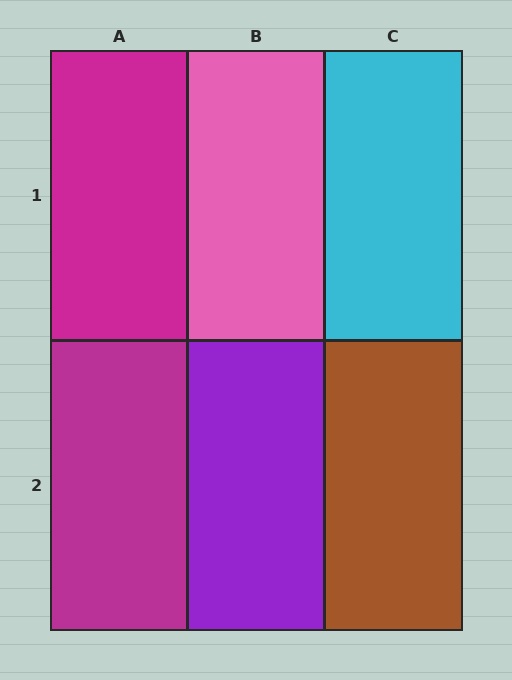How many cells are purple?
1 cell is purple.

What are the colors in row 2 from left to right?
Magenta, purple, brown.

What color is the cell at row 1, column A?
Magenta.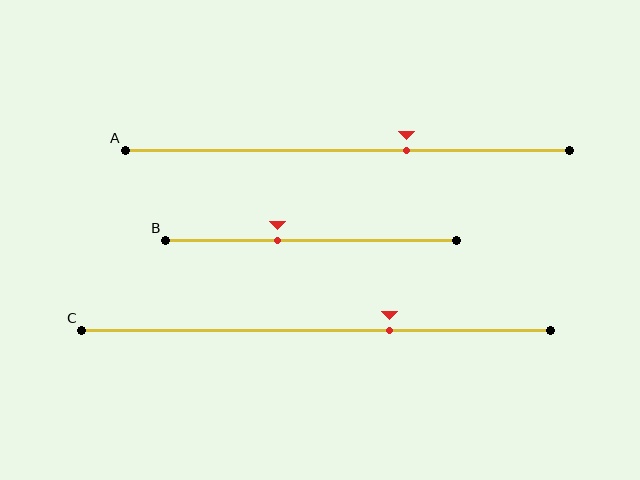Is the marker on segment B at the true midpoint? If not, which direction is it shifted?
No, the marker on segment B is shifted to the left by about 12% of the segment length.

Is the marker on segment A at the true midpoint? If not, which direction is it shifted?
No, the marker on segment A is shifted to the right by about 13% of the segment length.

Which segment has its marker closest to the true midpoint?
Segment B has its marker closest to the true midpoint.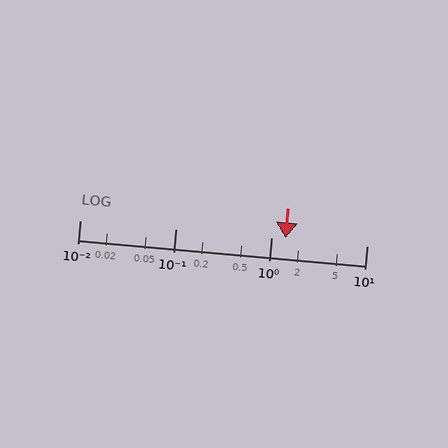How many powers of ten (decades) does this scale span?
The scale spans 3 decades, from 0.01 to 10.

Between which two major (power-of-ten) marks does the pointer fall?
The pointer is between 1 and 10.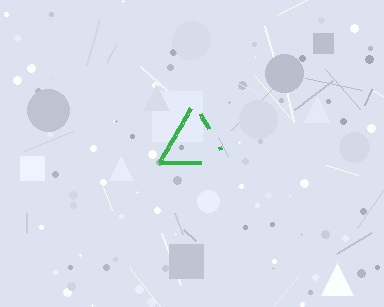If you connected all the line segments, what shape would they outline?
They would outline a triangle.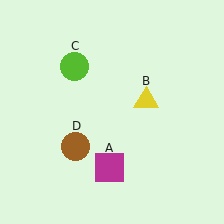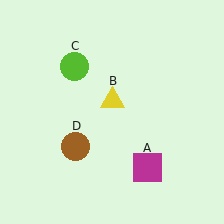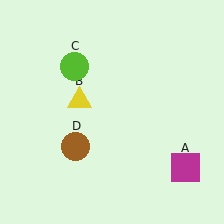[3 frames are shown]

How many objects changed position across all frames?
2 objects changed position: magenta square (object A), yellow triangle (object B).